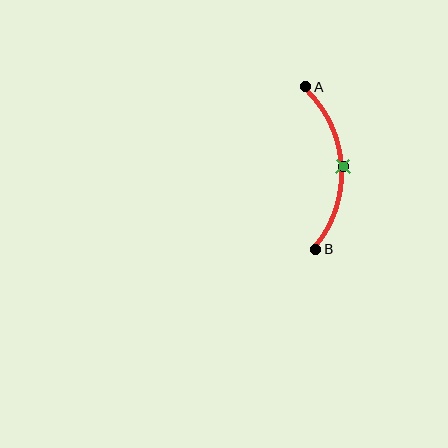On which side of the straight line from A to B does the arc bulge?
The arc bulges to the right of the straight line connecting A and B.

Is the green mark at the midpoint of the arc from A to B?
Yes. The green mark lies on the arc at equal arc-length from both A and B — it is the arc midpoint.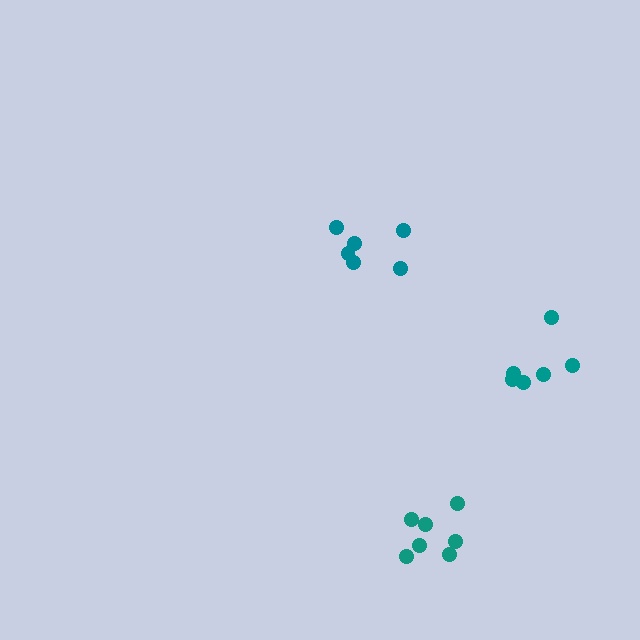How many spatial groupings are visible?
There are 3 spatial groupings.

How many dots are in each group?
Group 1: 7 dots, Group 2: 6 dots, Group 3: 6 dots (19 total).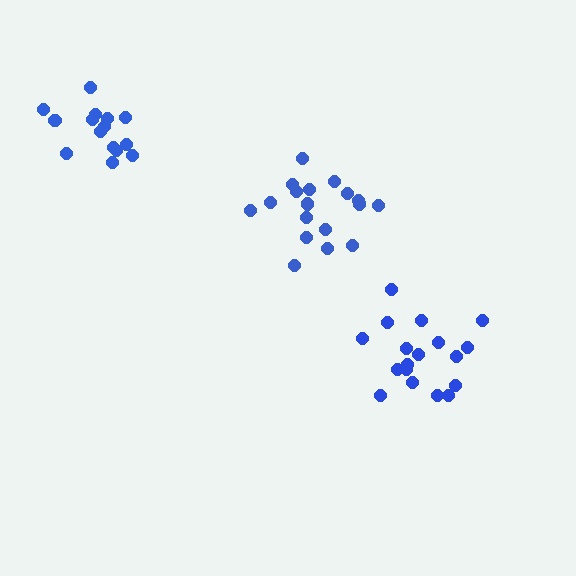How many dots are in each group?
Group 1: 18 dots, Group 2: 18 dots, Group 3: 15 dots (51 total).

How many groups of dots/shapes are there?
There are 3 groups.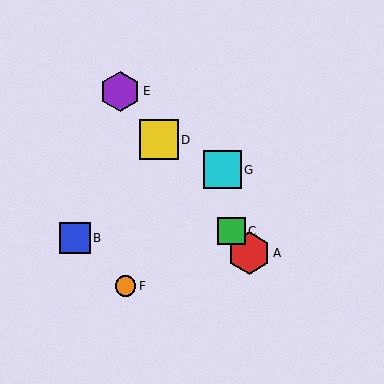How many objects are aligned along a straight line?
4 objects (A, C, D, E) are aligned along a straight line.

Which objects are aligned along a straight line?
Objects A, C, D, E are aligned along a straight line.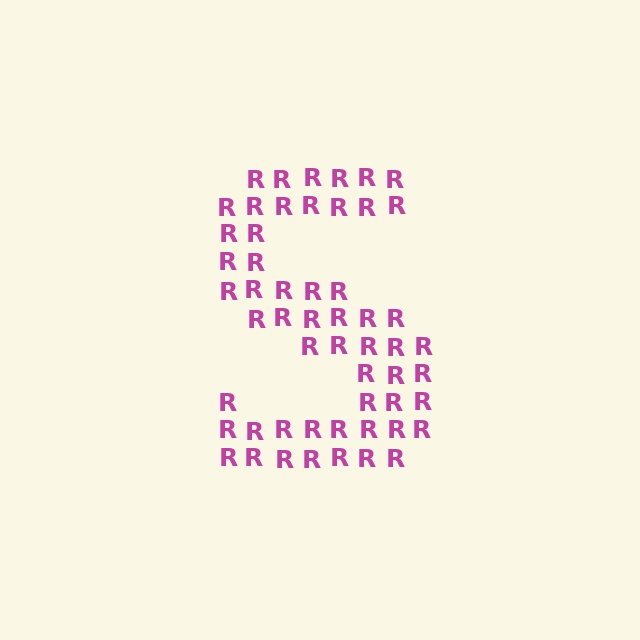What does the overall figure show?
The overall figure shows the letter S.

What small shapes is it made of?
It is made of small letter R's.